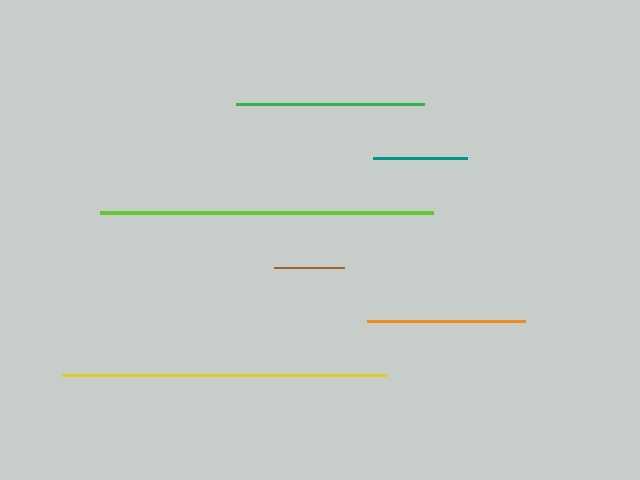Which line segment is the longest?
The lime line is the longest at approximately 333 pixels.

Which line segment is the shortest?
The brown line is the shortest at approximately 70 pixels.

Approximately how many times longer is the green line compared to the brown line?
The green line is approximately 2.7 times the length of the brown line.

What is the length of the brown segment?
The brown segment is approximately 70 pixels long.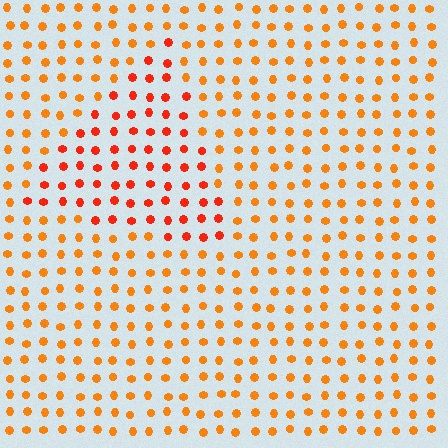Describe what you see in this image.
The image is filled with small orange elements in a uniform arrangement. A triangle-shaped region is visible where the elements are tinted to a slightly different hue, forming a subtle color boundary.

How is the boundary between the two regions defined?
The boundary is defined purely by a slight shift in hue (about 25 degrees). Spacing, size, and orientation are identical on both sides.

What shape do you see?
I see a triangle.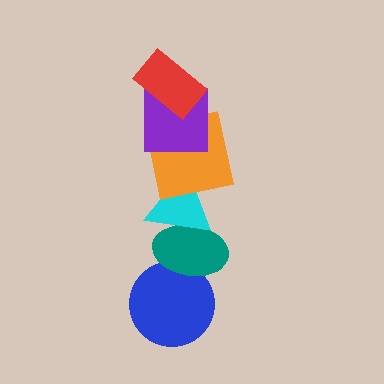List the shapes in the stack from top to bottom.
From top to bottom: the red rectangle, the purple square, the orange square, the cyan triangle, the teal ellipse, the blue circle.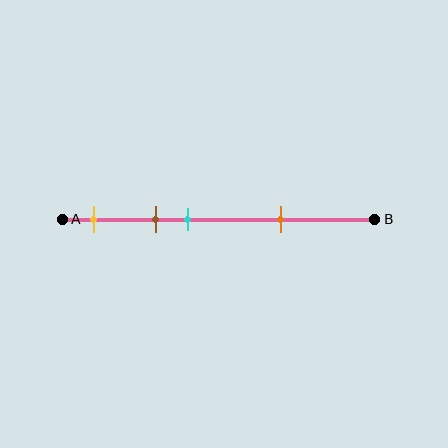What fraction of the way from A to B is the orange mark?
The orange mark is approximately 70% (0.7) of the way from A to B.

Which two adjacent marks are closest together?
The brown and cyan marks are the closest adjacent pair.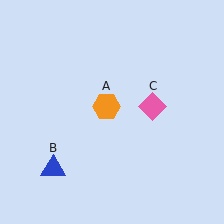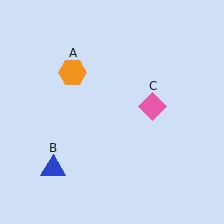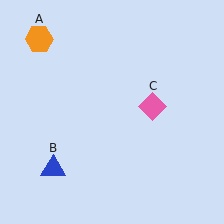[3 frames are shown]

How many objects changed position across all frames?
1 object changed position: orange hexagon (object A).